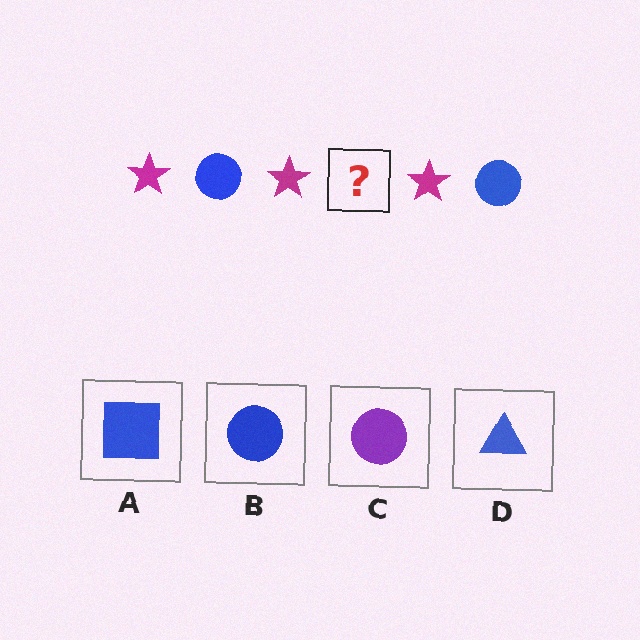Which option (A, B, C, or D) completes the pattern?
B.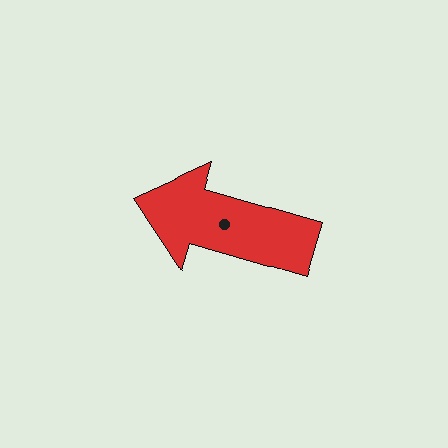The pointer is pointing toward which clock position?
Roughly 10 o'clock.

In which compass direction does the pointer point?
West.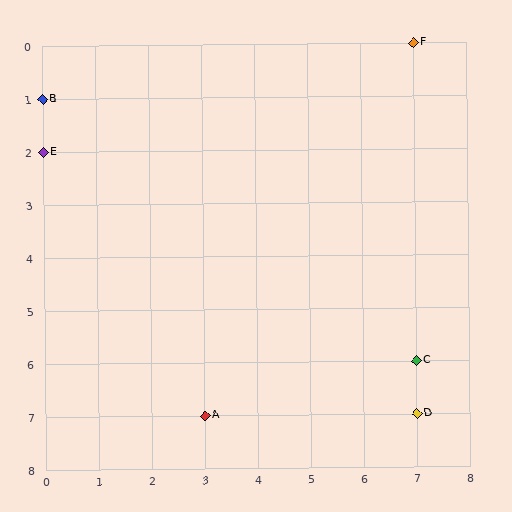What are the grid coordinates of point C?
Point C is at grid coordinates (7, 6).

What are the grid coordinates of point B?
Point B is at grid coordinates (0, 1).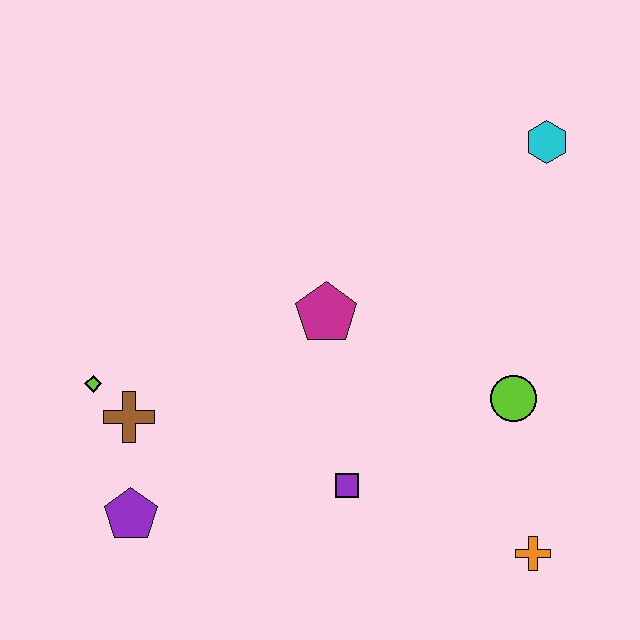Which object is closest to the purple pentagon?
The brown cross is closest to the purple pentagon.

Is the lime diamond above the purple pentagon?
Yes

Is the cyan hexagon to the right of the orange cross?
Yes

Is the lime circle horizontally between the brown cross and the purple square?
No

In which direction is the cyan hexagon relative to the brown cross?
The cyan hexagon is to the right of the brown cross.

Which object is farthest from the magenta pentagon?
The orange cross is farthest from the magenta pentagon.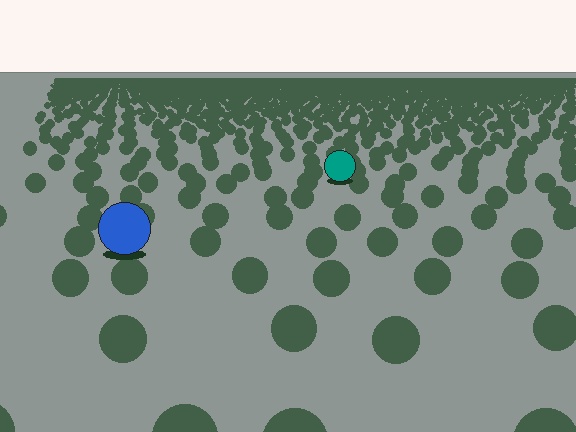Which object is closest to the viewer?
The blue circle is closest. The texture marks near it are larger and more spread out.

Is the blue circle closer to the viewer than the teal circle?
Yes. The blue circle is closer — you can tell from the texture gradient: the ground texture is coarser near it.